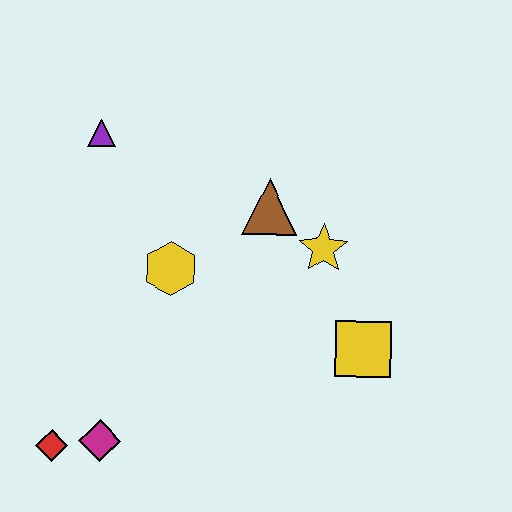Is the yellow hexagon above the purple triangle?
No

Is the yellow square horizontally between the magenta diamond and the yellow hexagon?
No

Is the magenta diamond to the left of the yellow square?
Yes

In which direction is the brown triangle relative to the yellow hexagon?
The brown triangle is to the right of the yellow hexagon.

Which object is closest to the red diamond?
The magenta diamond is closest to the red diamond.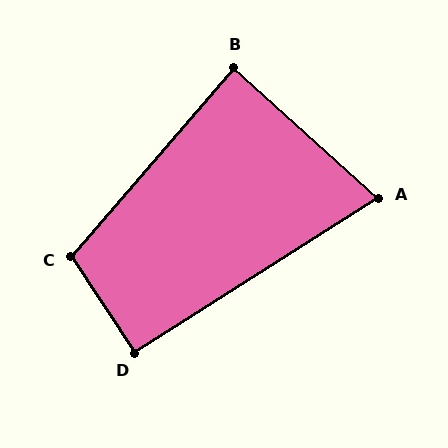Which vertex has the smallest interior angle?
A, at approximately 74 degrees.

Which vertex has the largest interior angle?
C, at approximately 106 degrees.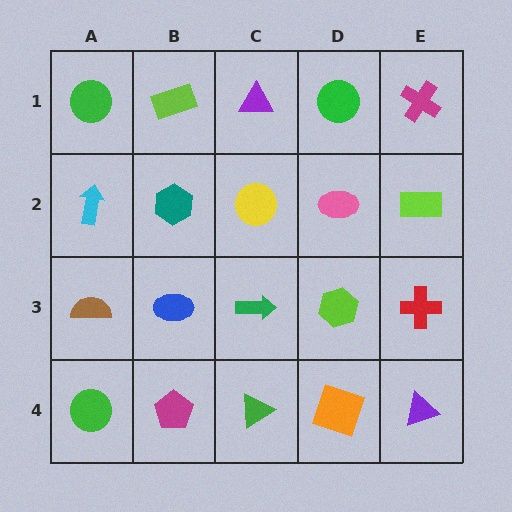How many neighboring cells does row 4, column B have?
3.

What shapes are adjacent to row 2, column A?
A green circle (row 1, column A), a brown semicircle (row 3, column A), a teal hexagon (row 2, column B).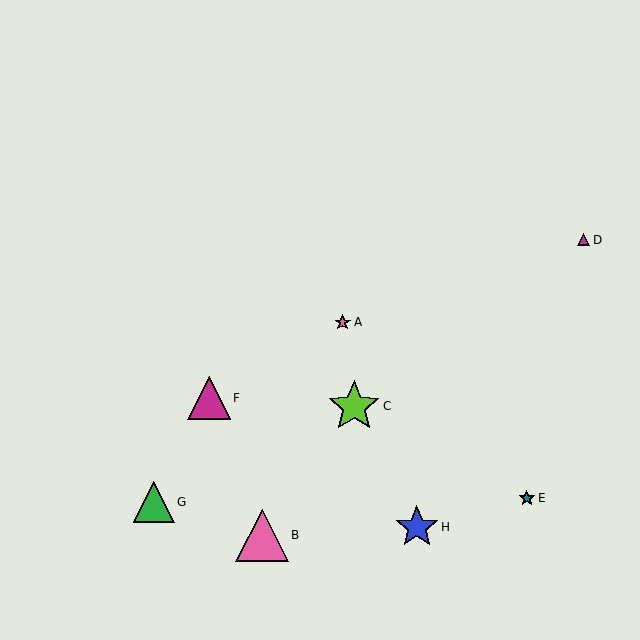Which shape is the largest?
The pink triangle (labeled B) is the largest.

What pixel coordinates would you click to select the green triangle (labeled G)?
Click at (154, 502) to select the green triangle G.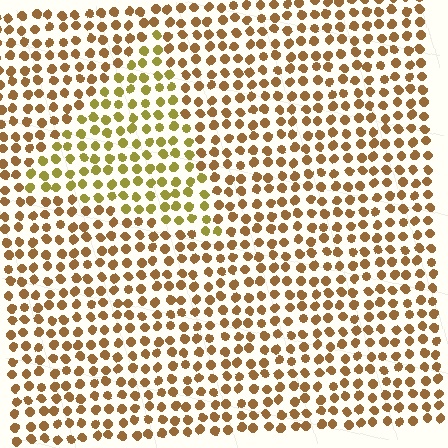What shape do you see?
I see a triangle.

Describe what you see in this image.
The image is filled with small brown elements in a uniform arrangement. A triangle-shaped region is visible where the elements are tinted to a slightly different hue, forming a subtle color boundary.